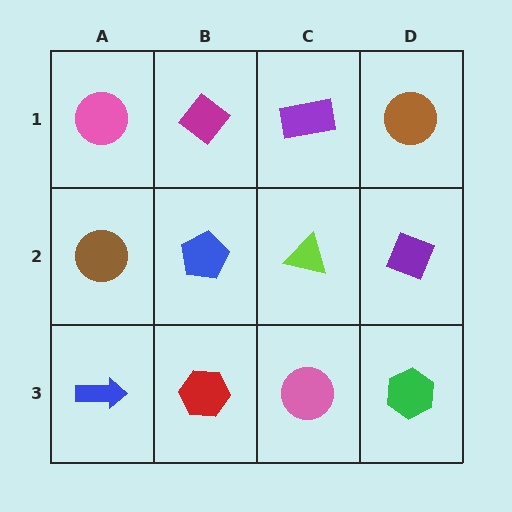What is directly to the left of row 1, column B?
A pink circle.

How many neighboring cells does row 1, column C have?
3.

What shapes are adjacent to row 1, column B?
A blue pentagon (row 2, column B), a pink circle (row 1, column A), a purple rectangle (row 1, column C).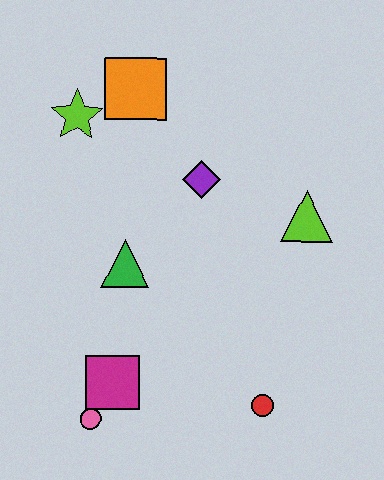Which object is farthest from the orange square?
The red circle is farthest from the orange square.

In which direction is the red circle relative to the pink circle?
The red circle is to the right of the pink circle.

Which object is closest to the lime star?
The orange square is closest to the lime star.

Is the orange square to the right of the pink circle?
Yes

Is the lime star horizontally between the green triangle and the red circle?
No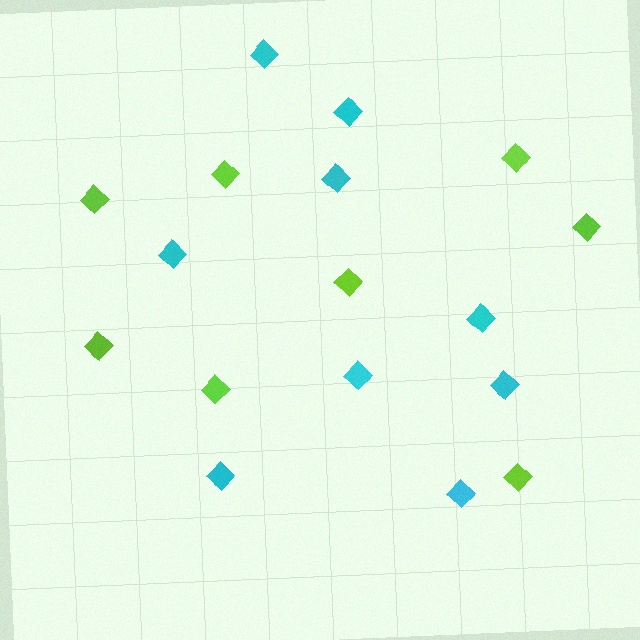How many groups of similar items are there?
There are 2 groups: one group of lime diamonds (8) and one group of cyan diamonds (9).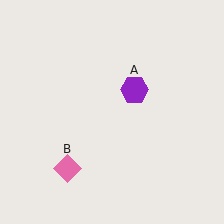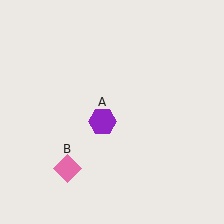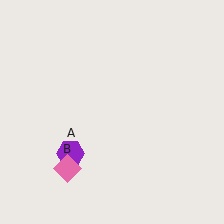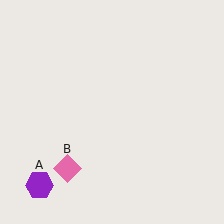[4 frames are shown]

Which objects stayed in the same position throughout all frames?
Pink diamond (object B) remained stationary.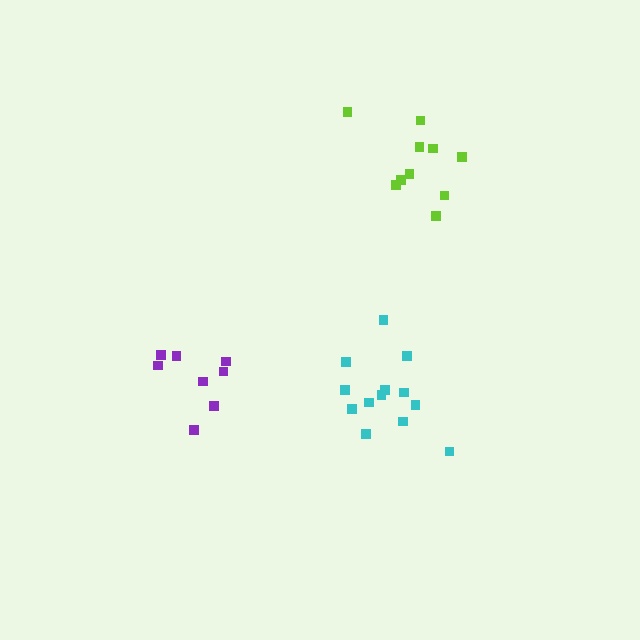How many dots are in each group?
Group 1: 8 dots, Group 2: 13 dots, Group 3: 10 dots (31 total).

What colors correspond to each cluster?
The clusters are colored: purple, cyan, lime.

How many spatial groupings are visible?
There are 3 spatial groupings.